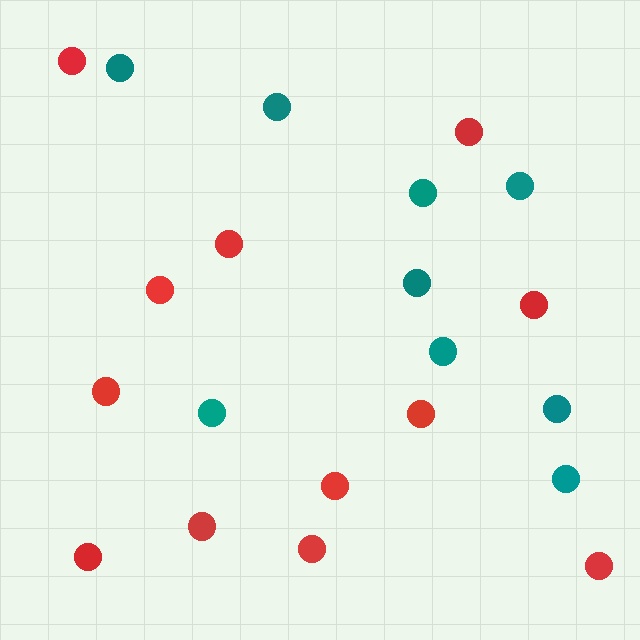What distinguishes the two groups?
There are 2 groups: one group of teal circles (9) and one group of red circles (12).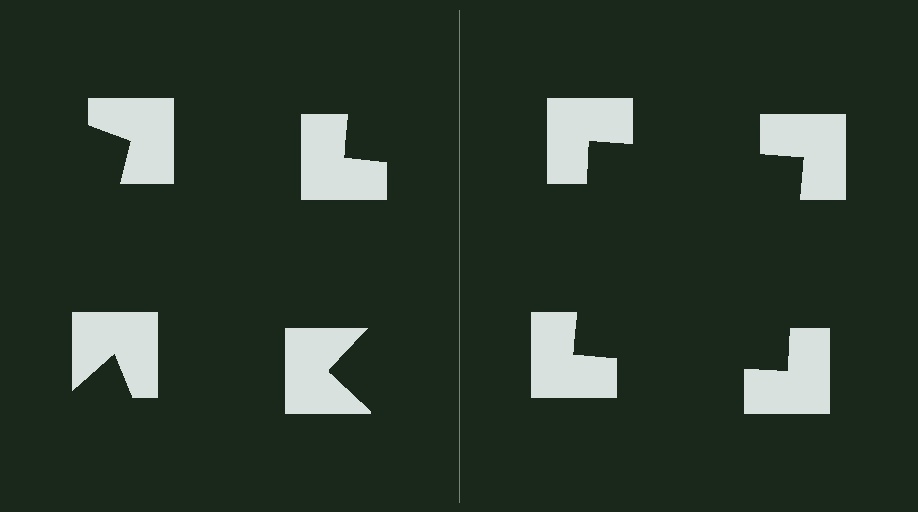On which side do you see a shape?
An illusory square appears on the right side. On the left side the wedge cuts are rotated, so no coherent shape forms.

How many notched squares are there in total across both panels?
8 — 4 on each side.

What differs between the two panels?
The notched squares are positioned identically on both sides; only the wedge orientations differ. On the right they align to a square; on the left they are misaligned.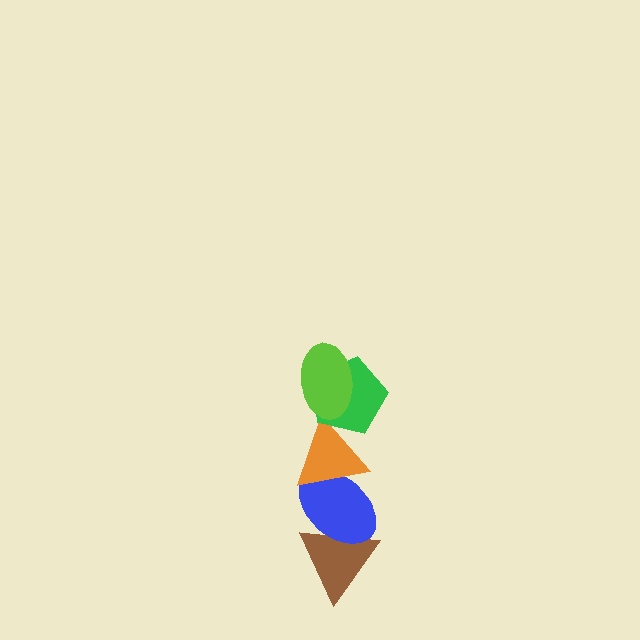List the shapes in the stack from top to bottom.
From top to bottom: the lime ellipse, the green pentagon, the orange triangle, the blue ellipse, the brown triangle.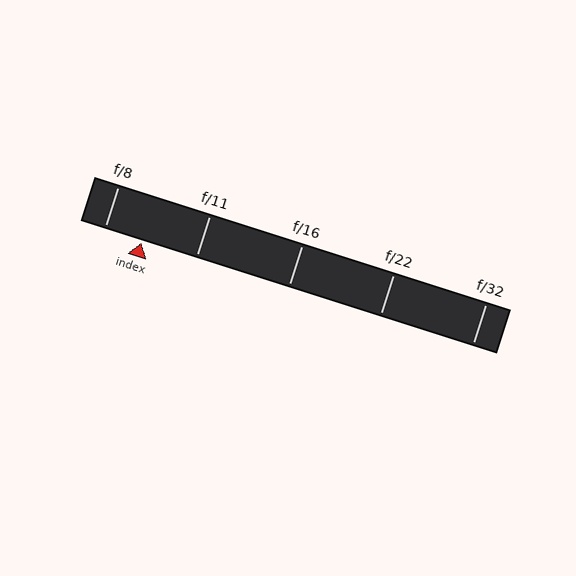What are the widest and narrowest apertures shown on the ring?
The widest aperture shown is f/8 and the narrowest is f/32.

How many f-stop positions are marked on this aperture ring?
There are 5 f-stop positions marked.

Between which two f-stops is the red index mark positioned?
The index mark is between f/8 and f/11.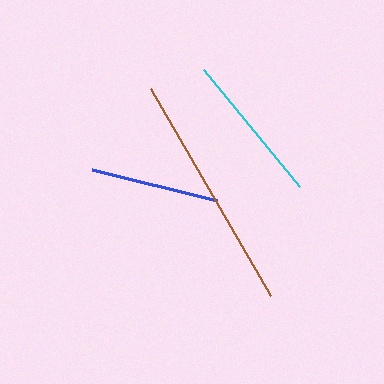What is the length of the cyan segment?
The cyan segment is approximately 151 pixels long.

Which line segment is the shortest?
The blue line is the shortest at approximately 129 pixels.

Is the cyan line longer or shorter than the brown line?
The brown line is longer than the cyan line.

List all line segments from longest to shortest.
From longest to shortest: brown, cyan, blue.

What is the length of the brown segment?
The brown segment is approximately 239 pixels long.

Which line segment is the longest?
The brown line is the longest at approximately 239 pixels.